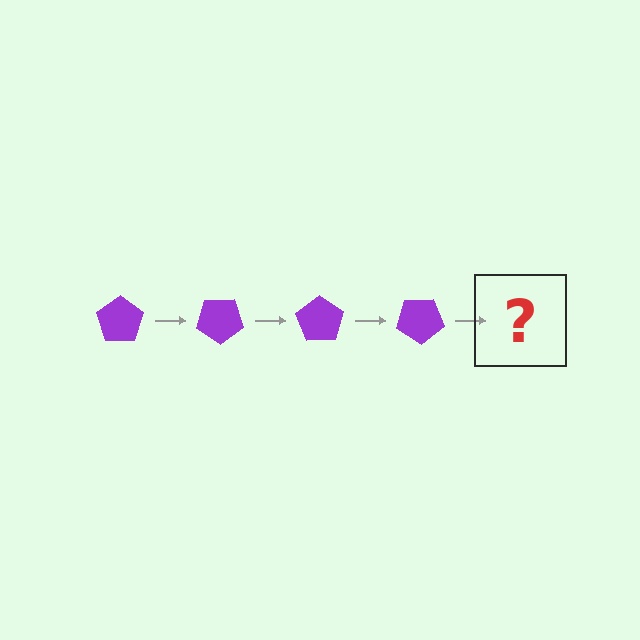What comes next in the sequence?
The next element should be a purple pentagon rotated 140 degrees.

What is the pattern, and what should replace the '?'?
The pattern is that the pentagon rotates 35 degrees each step. The '?' should be a purple pentagon rotated 140 degrees.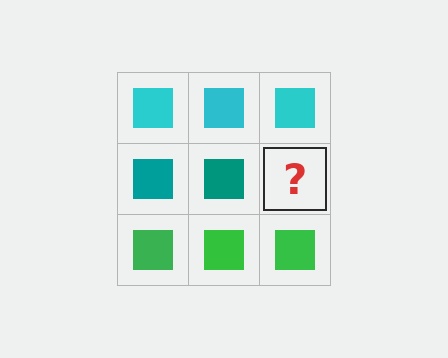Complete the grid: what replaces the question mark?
The question mark should be replaced with a teal square.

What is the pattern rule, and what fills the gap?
The rule is that each row has a consistent color. The gap should be filled with a teal square.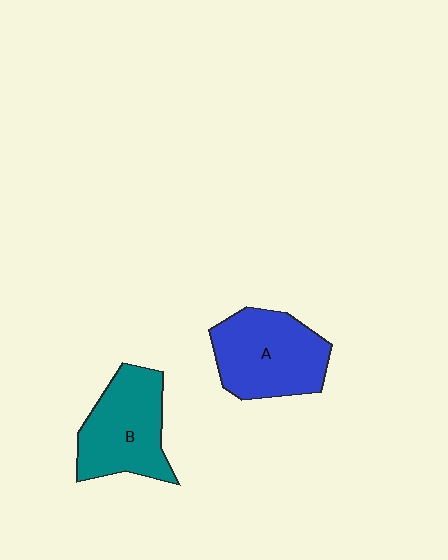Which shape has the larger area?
Shape A (blue).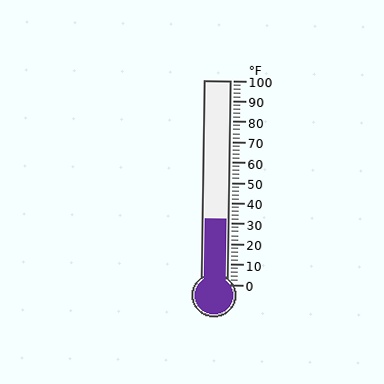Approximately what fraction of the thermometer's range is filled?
The thermometer is filled to approximately 30% of its range.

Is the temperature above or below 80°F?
The temperature is below 80°F.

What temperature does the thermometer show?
The thermometer shows approximately 32°F.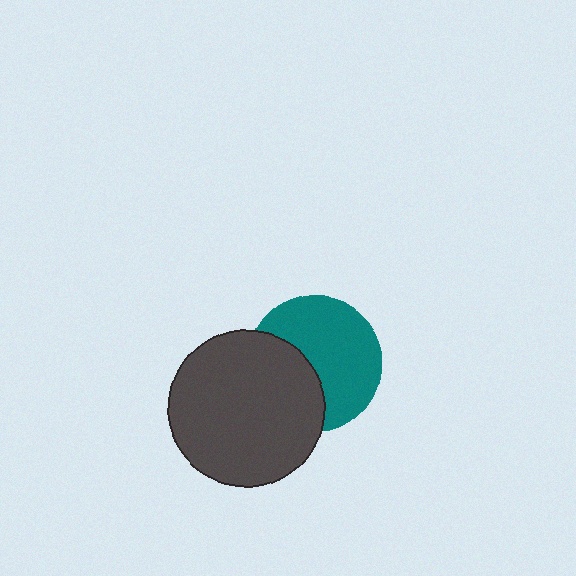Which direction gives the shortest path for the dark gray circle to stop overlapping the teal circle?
Moving left gives the shortest separation.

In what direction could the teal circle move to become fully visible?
The teal circle could move right. That would shift it out from behind the dark gray circle entirely.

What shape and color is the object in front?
The object in front is a dark gray circle.